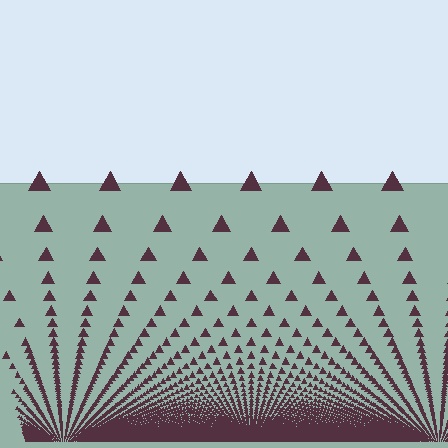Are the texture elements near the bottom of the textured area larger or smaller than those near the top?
Smaller. The gradient is inverted — elements near the bottom are smaller and denser.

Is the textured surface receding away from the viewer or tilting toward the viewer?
The surface appears to tilt toward the viewer. Texture elements get larger and sparser toward the top.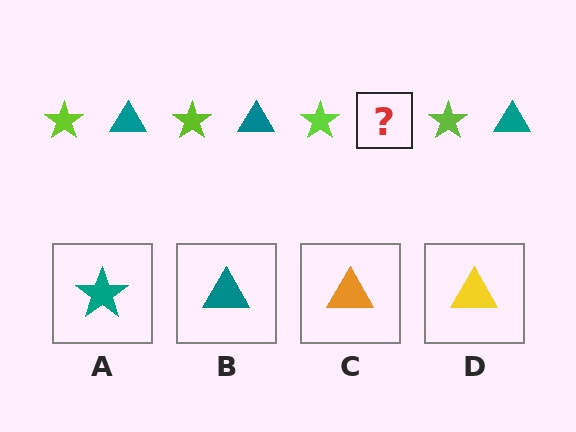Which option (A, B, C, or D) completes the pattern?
B.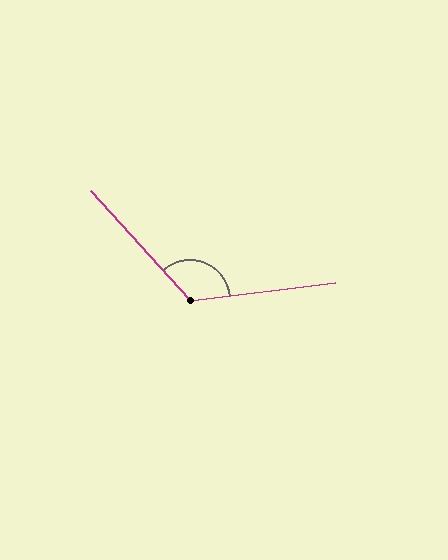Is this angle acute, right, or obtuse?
It is obtuse.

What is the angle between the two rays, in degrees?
Approximately 125 degrees.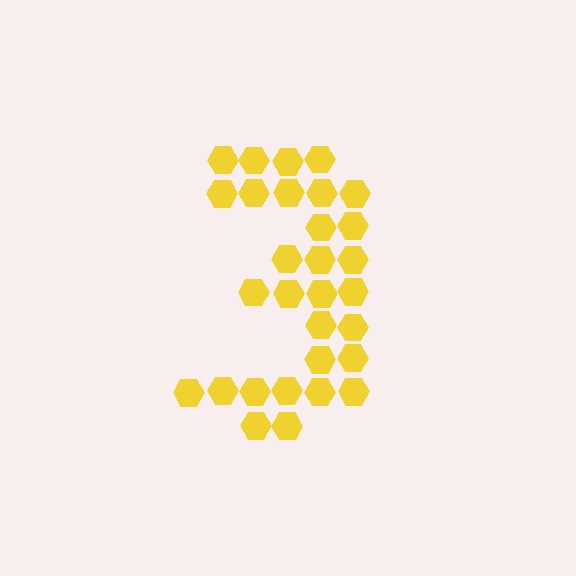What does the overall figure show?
The overall figure shows the digit 3.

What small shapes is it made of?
It is made of small hexagons.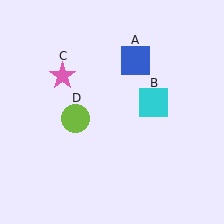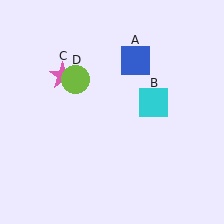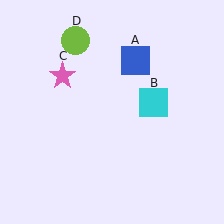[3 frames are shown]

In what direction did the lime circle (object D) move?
The lime circle (object D) moved up.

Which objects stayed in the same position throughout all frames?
Blue square (object A) and cyan square (object B) and pink star (object C) remained stationary.